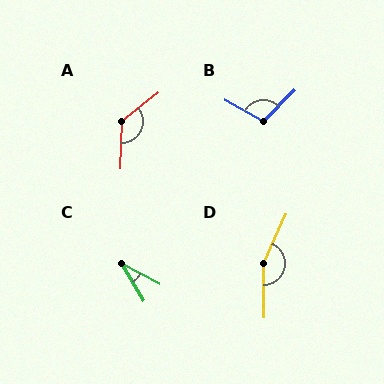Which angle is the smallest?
C, at approximately 31 degrees.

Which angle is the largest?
D, at approximately 156 degrees.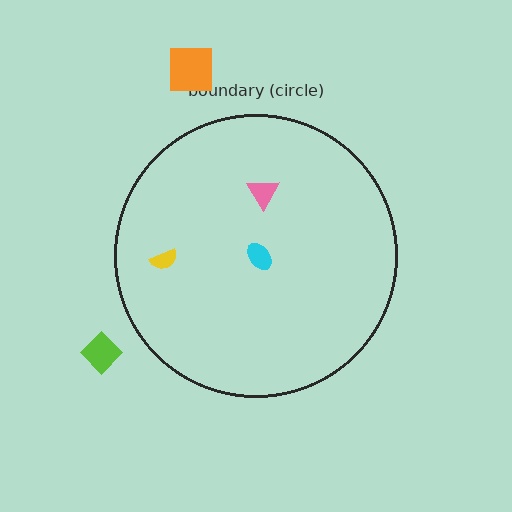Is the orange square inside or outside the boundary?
Outside.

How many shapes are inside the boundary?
3 inside, 2 outside.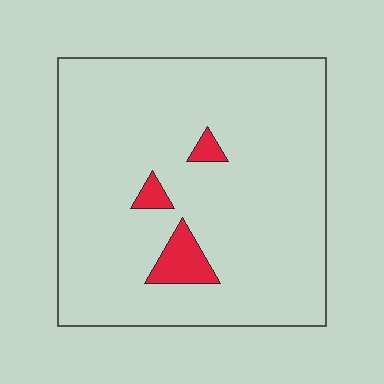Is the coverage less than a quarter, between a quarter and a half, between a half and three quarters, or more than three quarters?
Less than a quarter.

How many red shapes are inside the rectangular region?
3.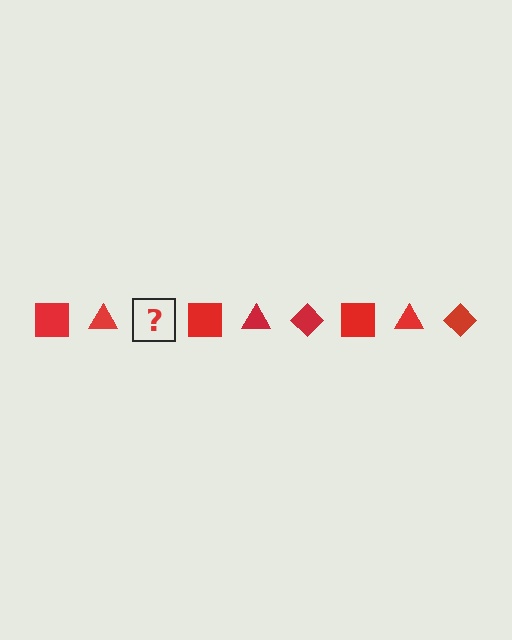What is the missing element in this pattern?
The missing element is a red diamond.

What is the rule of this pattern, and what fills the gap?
The rule is that the pattern cycles through square, triangle, diamond shapes in red. The gap should be filled with a red diamond.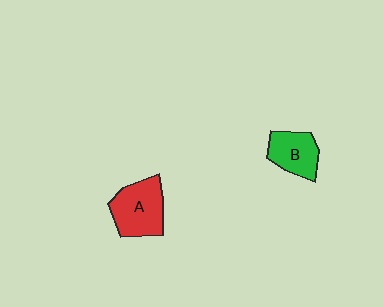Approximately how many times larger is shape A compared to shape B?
Approximately 1.3 times.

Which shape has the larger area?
Shape A (red).